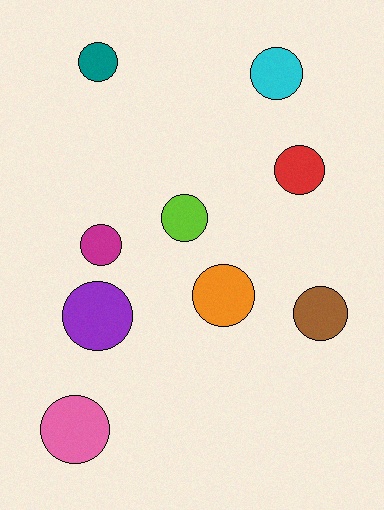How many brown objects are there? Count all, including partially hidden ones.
There is 1 brown object.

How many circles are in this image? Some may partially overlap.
There are 9 circles.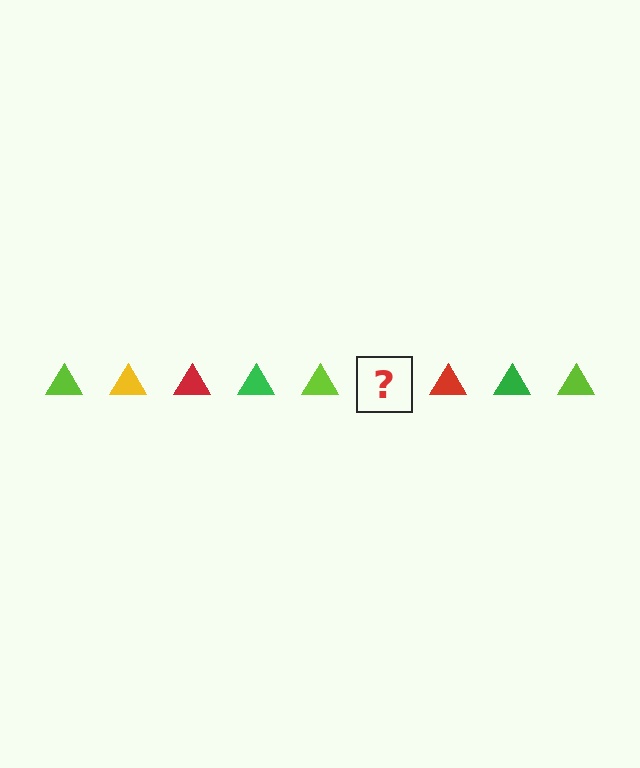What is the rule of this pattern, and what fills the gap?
The rule is that the pattern cycles through lime, yellow, red, green triangles. The gap should be filled with a yellow triangle.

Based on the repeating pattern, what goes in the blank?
The blank should be a yellow triangle.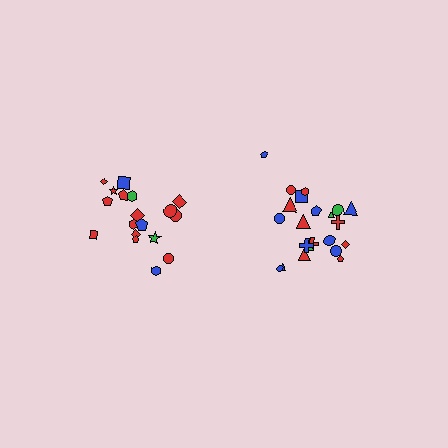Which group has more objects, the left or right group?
The right group.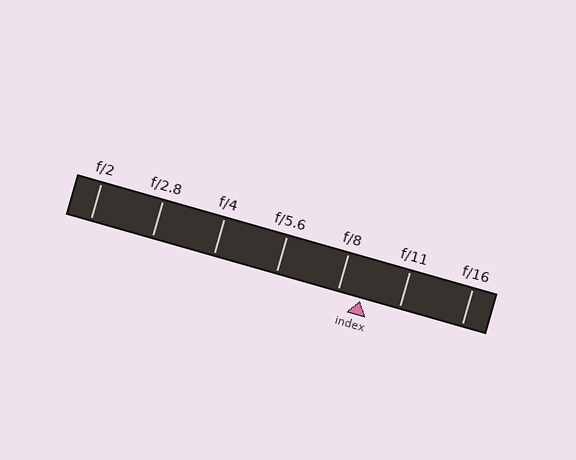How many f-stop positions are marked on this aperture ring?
There are 7 f-stop positions marked.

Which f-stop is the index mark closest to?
The index mark is closest to f/8.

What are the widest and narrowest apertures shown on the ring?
The widest aperture shown is f/2 and the narrowest is f/16.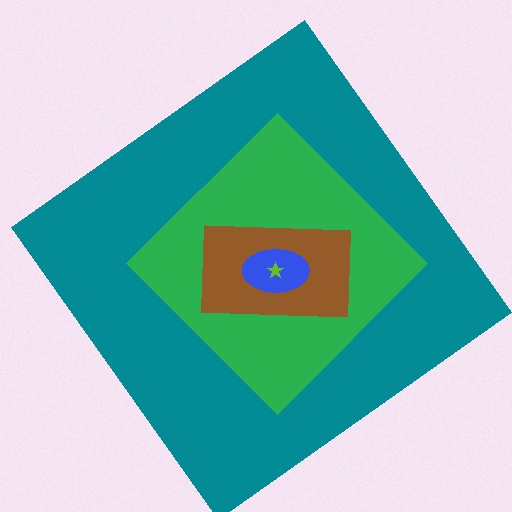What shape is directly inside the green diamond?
The brown rectangle.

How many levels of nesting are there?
5.